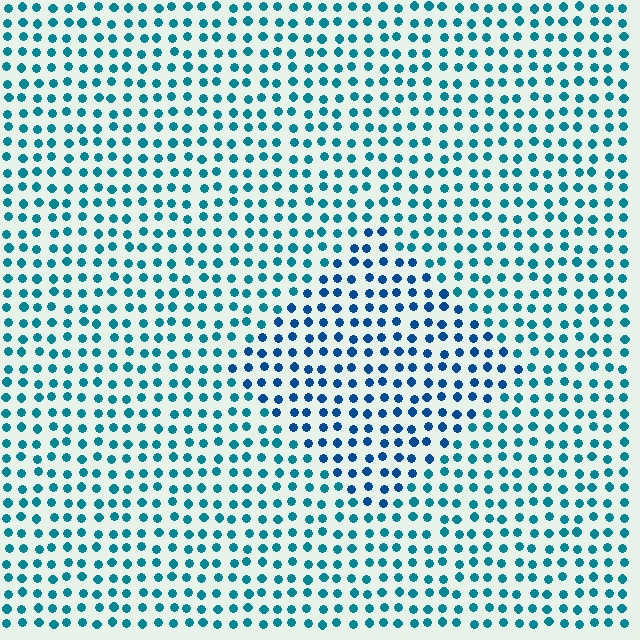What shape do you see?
I see a diamond.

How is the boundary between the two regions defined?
The boundary is defined purely by a slight shift in hue (about 25 degrees). Spacing, size, and orientation are identical on both sides.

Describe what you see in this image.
The image is filled with small teal elements in a uniform arrangement. A diamond-shaped region is visible where the elements are tinted to a slightly different hue, forming a subtle color boundary.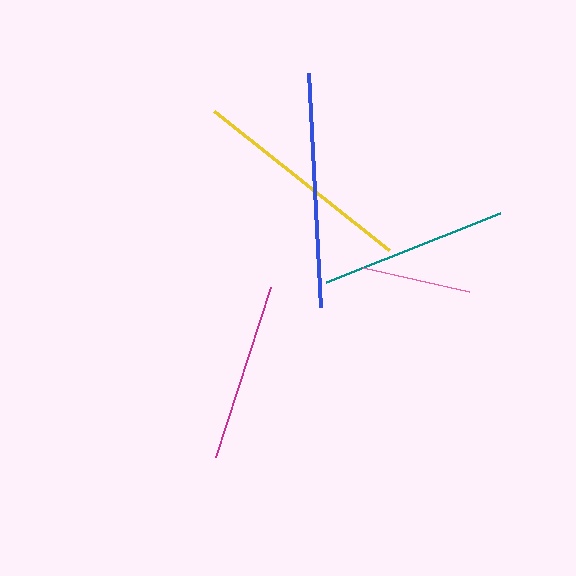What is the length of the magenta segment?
The magenta segment is approximately 178 pixels long.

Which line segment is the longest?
The blue line is the longest at approximately 235 pixels.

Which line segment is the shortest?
The pink line is the shortest at approximately 108 pixels.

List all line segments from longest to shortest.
From longest to shortest: blue, yellow, teal, magenta, pink.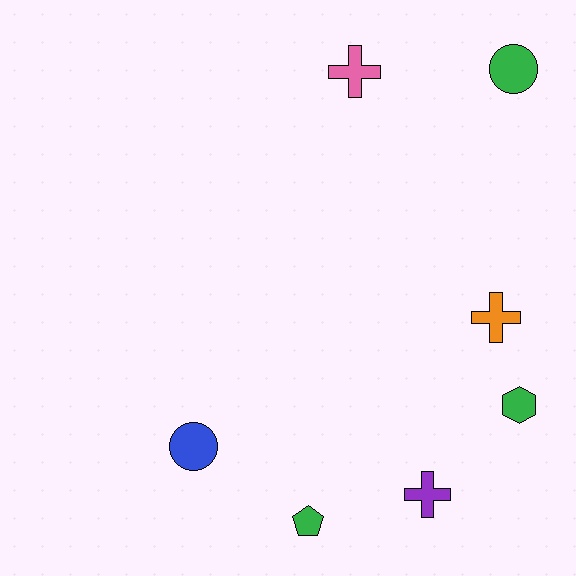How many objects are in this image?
There are 7 objects.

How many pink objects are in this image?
There is 1 pink object.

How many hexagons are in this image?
There is 1 hexagon.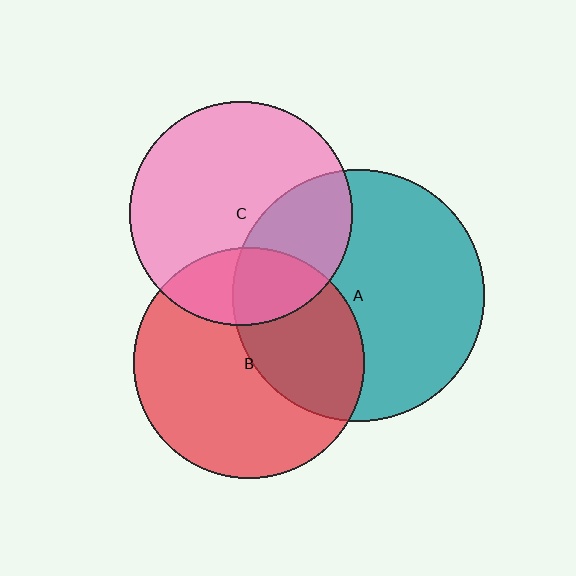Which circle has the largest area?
Circle A (teal).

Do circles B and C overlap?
Yes.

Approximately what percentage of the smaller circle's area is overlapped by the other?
Approximately 25%.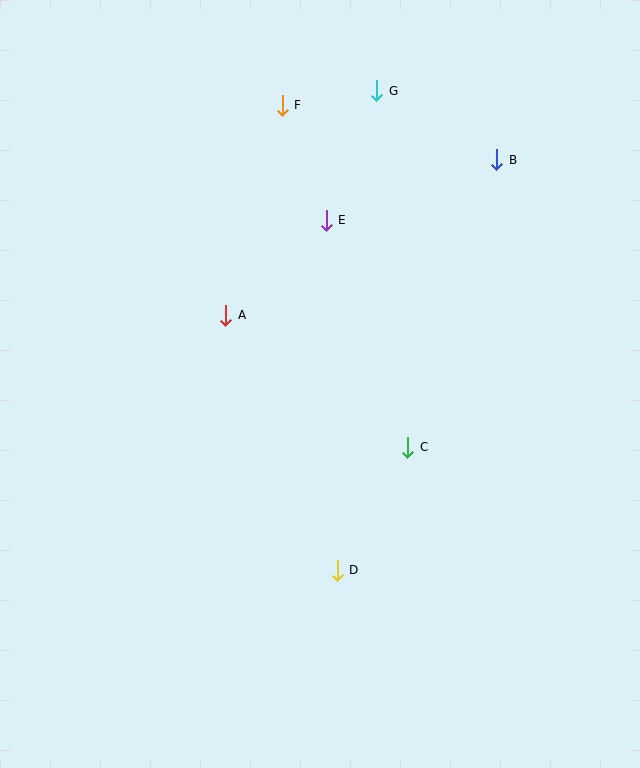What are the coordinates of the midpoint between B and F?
The midpoint between B and F is at (389, 133).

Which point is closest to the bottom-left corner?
Point D is closest to the bottom-left corner.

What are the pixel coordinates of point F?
Point F is at (282, 105).